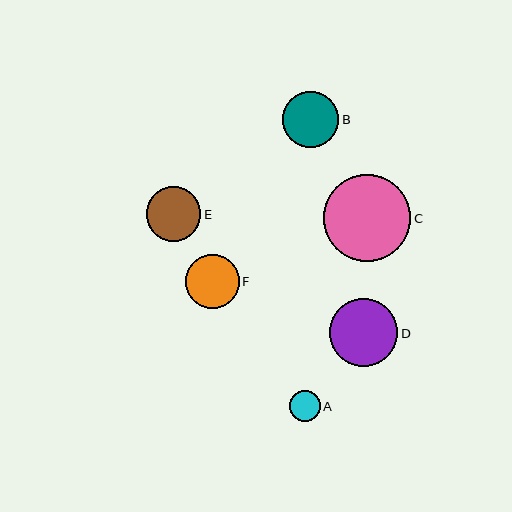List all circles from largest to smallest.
From largest to smallest: C, D, B, E, F, A.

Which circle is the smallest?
Circle A is the smallest with a size of approximately 31 pixels.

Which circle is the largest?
Circle C is the largest with a size of approximately 87 pixels.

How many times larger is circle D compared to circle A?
Circle D is approximately 2.2 times the size of circle A.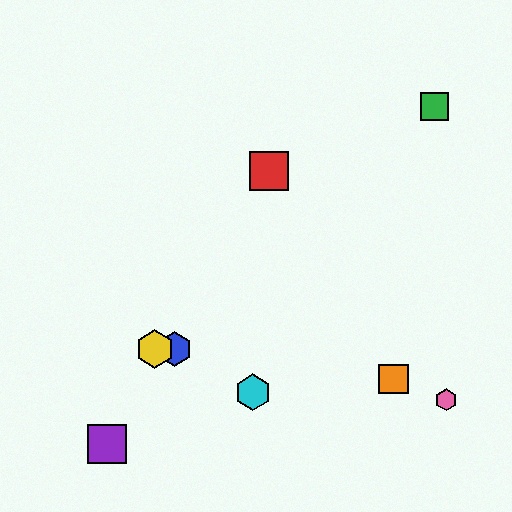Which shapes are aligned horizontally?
The blue hexagon, the yellow hexagon are aligned horizontally.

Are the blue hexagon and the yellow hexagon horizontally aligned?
Yes, both are at y≈349.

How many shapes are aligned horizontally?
2 shapes (the blue hexagon, the yellow hexagon) are aligned horizontally.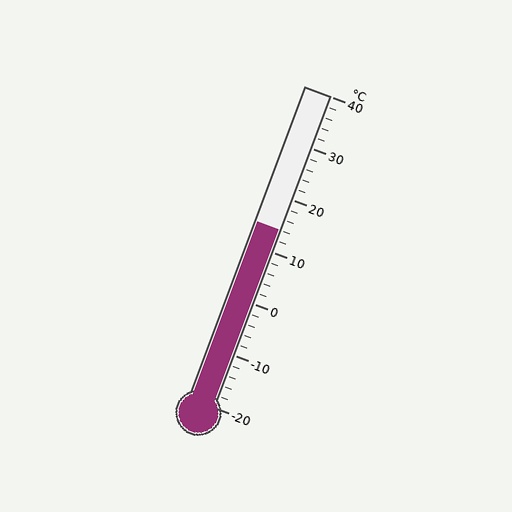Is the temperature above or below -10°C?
The temperature is above -10°C.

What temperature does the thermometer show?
The thermometer shows approximately 14°C.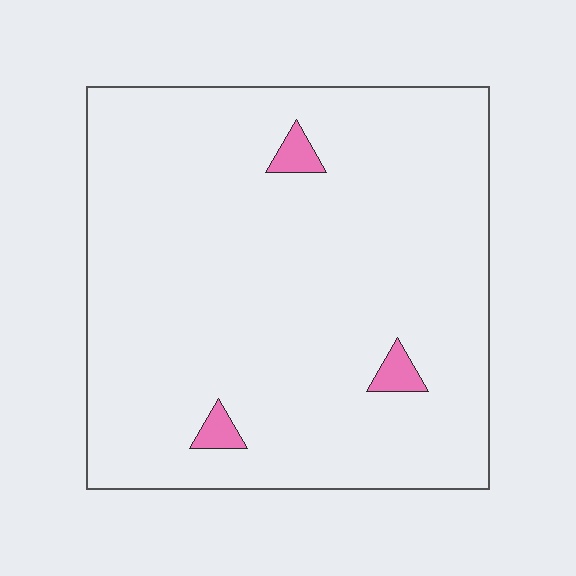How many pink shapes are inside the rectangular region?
3.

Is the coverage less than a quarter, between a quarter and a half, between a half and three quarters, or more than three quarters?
Less than a quarter.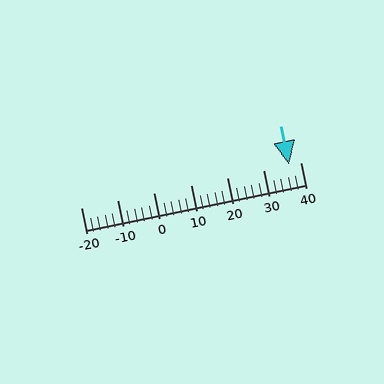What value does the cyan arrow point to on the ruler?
The cyan arrow points to approximately 37.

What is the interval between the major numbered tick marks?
The major tick marks are spaced 10 units apart.